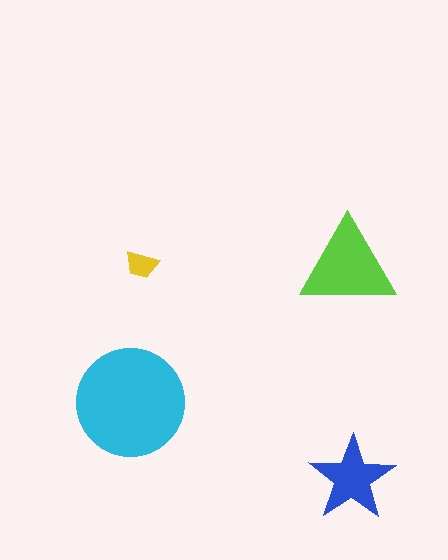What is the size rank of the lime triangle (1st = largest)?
2nd.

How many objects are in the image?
There are 4 objects in the image.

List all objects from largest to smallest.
The cyan circle, the lime triangle, the blue star, the yellow trapezoid.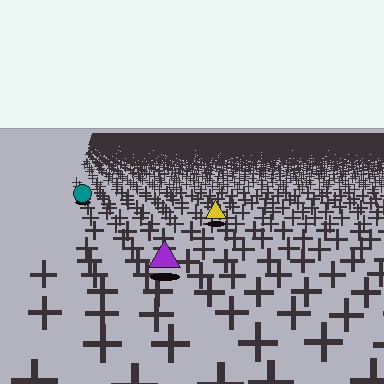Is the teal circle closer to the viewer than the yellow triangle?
No. The yellow triangle is closer — you can tell from the texture gradient: the ground texture is coarser near it.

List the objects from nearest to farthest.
From nearest to farthest: the purple triangle, the yellow triangle, the teal circle.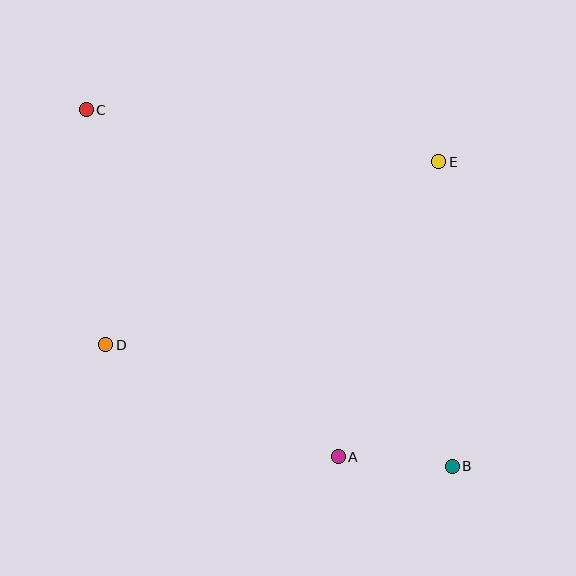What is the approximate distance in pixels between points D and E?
The distance between D and E is approximately 380 pixels.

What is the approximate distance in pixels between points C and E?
The distance between C and E is approximately 356 pixels.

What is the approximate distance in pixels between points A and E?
The distance between A and E is approximately 312 pixels.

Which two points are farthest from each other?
Points B and C are farthest from each other.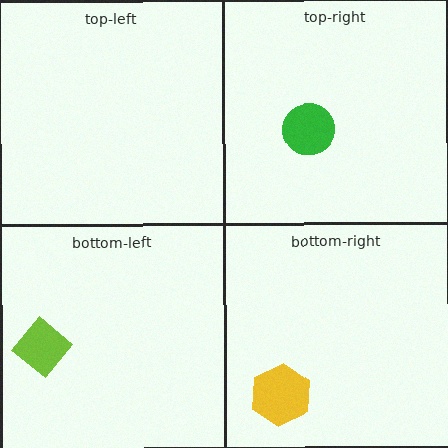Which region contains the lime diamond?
The bottom-left region.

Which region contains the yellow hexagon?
The bottom-right region.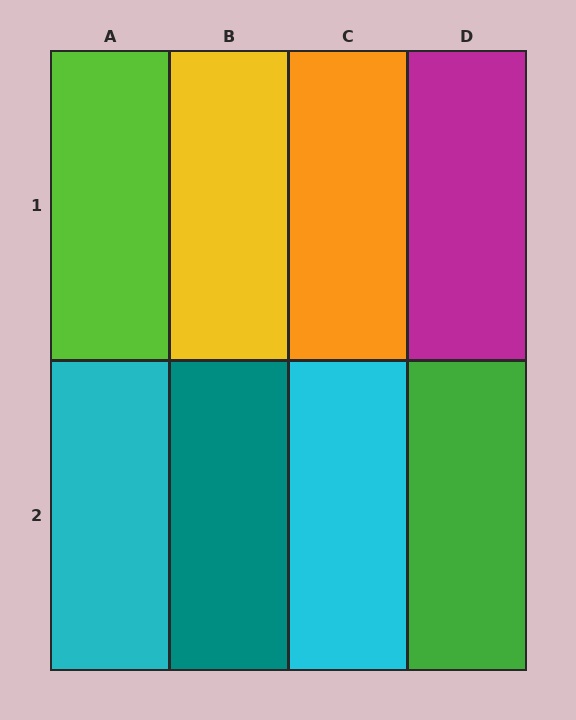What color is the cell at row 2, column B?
Teal.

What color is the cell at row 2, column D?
Green.